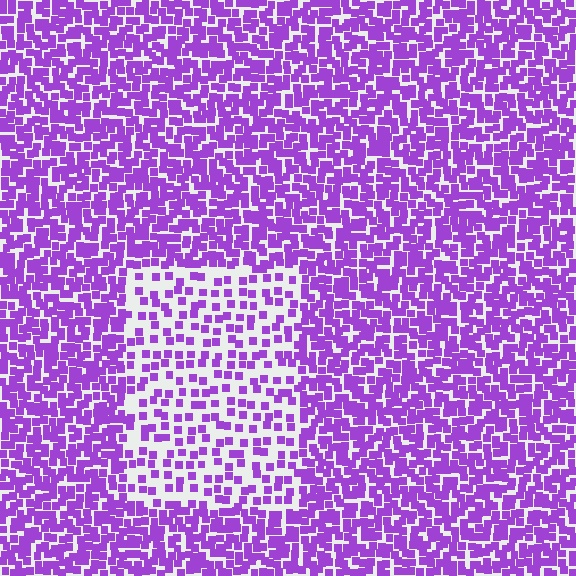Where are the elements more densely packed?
The elements are more densely packed outside the rectangle boundary.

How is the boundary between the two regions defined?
The boundary is defined by a change in element density (approximately 2.2x ratio). All elements are the same color, size, and shape.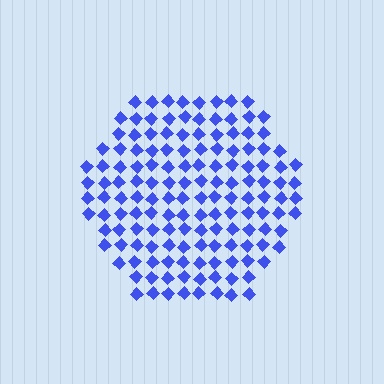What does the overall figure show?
The overall figure shows a hexagon.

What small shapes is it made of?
It is made of small diamonds.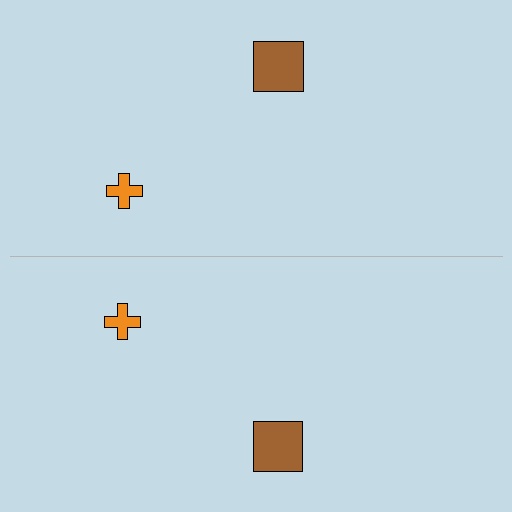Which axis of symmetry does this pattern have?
The pattern has a horizontal axis of symmetry running through the center of the image.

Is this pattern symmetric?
Yes, this pattern has bilateral (reflection) symmetry.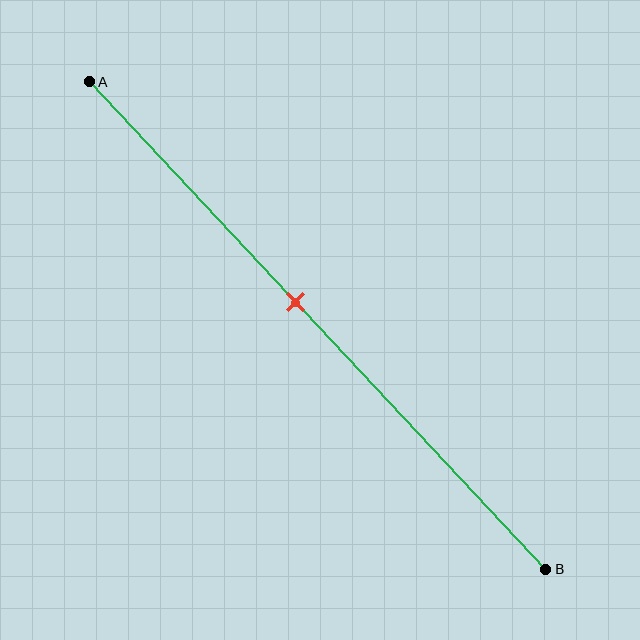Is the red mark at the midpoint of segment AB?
No, the mark is at about 45% from A, not at the 50% midpoint.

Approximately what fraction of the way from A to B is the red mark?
The red mark is approximately 45% of the way from A to B.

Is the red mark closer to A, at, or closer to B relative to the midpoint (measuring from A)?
The red mark is closer to point A than the midpoint of segment AB.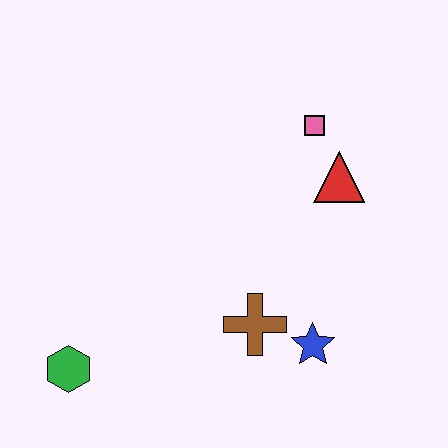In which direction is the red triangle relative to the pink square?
The red triangle is below the pink square.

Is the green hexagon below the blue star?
Yes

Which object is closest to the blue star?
The brown cross is closest to the blue star.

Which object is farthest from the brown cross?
The pink square is farthest from the brown cross.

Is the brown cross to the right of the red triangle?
No